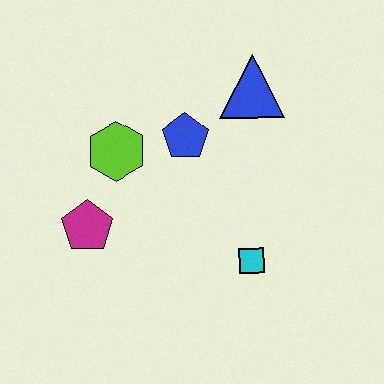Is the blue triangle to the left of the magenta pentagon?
No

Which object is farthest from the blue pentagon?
The cyan square is farthest from the blue pentagon.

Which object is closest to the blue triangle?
The blue pentagon is closest to the blue triangle.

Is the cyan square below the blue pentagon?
Yes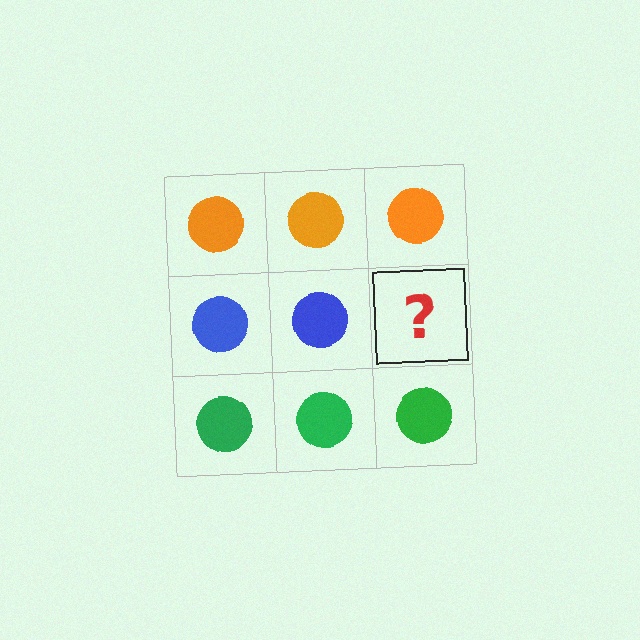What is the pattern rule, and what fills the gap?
The rule is that each row has a consistent color. The gap should be filled with a blue circle.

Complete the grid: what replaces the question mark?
The question mark should be replaced with a blue circle.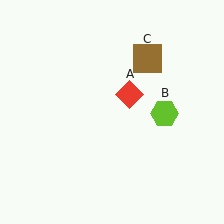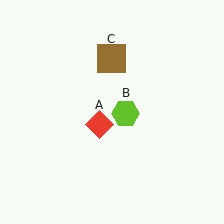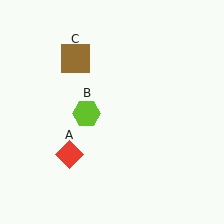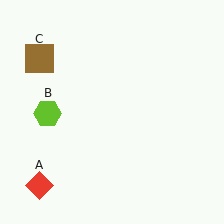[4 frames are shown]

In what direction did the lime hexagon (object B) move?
The lime hexagon (object B) moved left.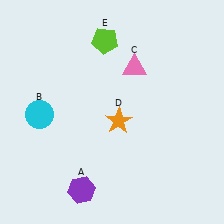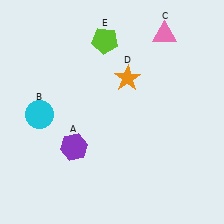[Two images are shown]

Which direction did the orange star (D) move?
The orange star (D) moved up.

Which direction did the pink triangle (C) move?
The pink triangle (C) moved up.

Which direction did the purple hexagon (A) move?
The purple hexagon (A) moved up.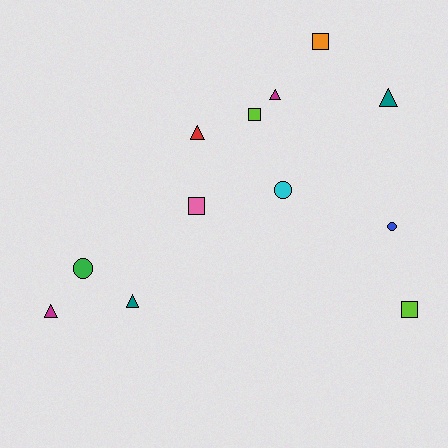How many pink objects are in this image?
There is 1 pink object.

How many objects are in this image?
There are 12 objects.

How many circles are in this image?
There are 3 circles.